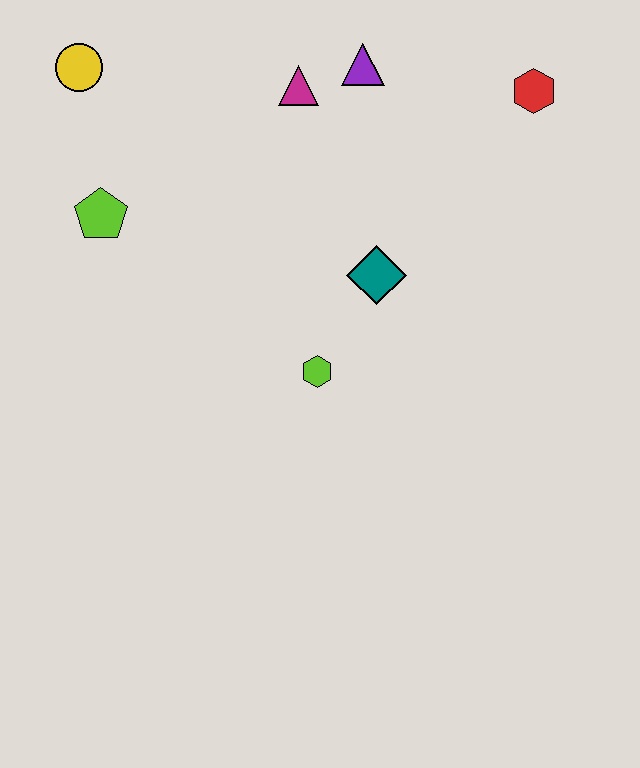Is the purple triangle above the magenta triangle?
Yes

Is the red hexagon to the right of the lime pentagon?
Yes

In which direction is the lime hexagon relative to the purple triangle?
The lime hexagon is below the purple triangle.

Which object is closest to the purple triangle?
The magenta triangle is closest to the purple triangle.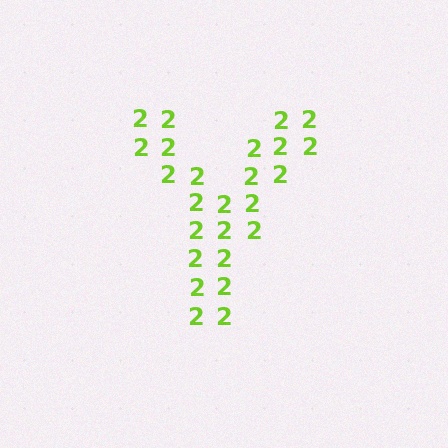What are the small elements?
The small elements are digit 2's.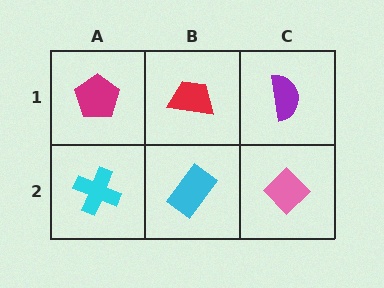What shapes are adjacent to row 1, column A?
A cyan cross (row 2, column A), a red trapezoid (row 1, column B).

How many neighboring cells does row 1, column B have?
3.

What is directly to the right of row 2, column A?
A cyan rectangle.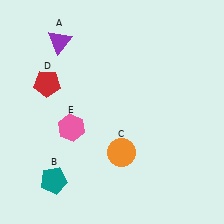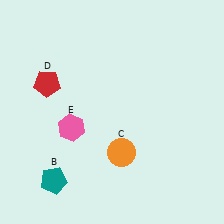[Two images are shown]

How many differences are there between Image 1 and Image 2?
There is 1 difference between the two images.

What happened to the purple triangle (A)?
The purple triangle (A) was removed in Image 2. It was in the top-left area of Image 1.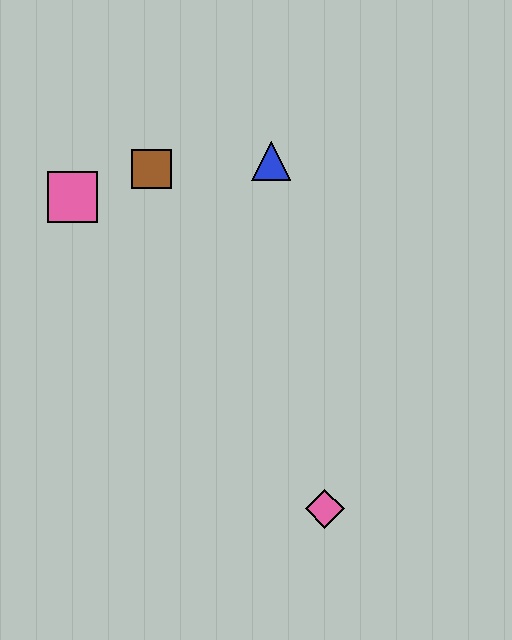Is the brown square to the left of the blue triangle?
Yes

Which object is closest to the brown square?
The pink square is closest to the brown square.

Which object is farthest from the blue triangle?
The pink diamond is farthest from the blue triangle.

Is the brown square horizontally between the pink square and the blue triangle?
Yes